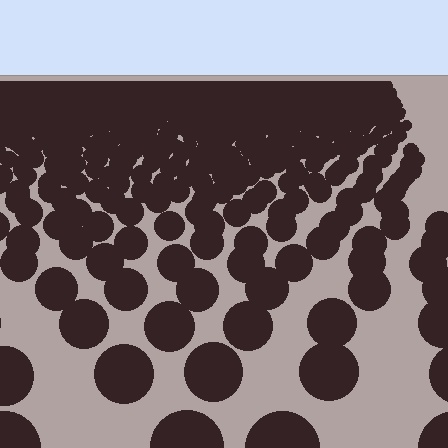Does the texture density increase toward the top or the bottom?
Density increases toward the top.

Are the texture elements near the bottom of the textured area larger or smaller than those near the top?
Larger. Near the bottom, elements are closer to the viewer and appear at a bigger on-screen size.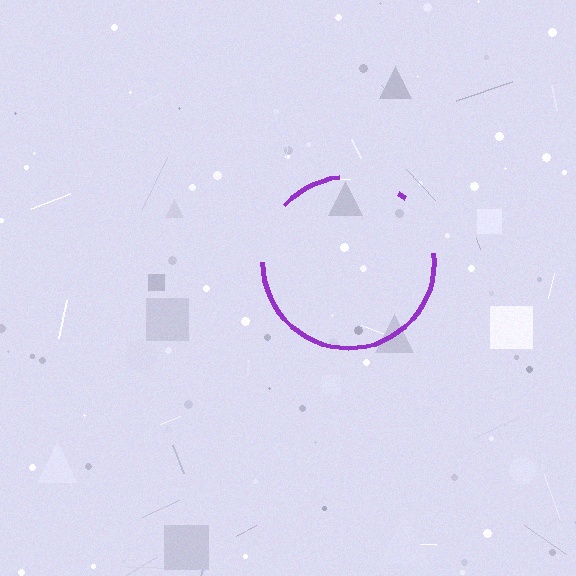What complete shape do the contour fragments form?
The contour fragments form a circle.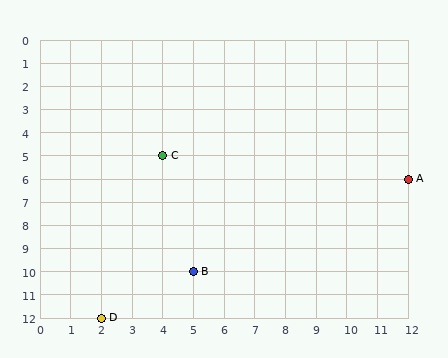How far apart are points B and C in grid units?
Points B and C are 1 column and 5 rows apart (about 5.1 grid units diagonally).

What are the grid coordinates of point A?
Point A is at grid coordinates (12, 6).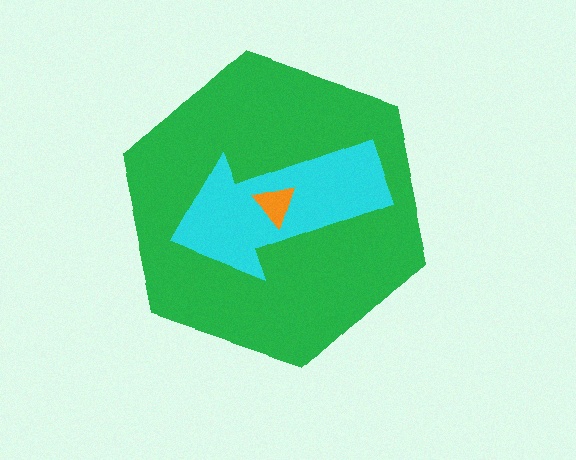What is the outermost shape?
The green hexagon.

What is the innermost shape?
The orange triangle.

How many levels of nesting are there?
3.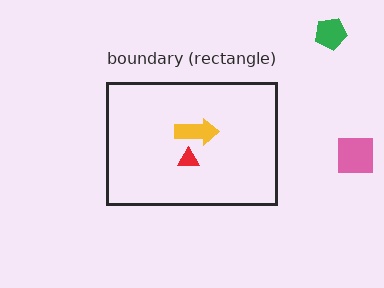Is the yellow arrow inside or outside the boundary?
Inside.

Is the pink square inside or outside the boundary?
Outside.